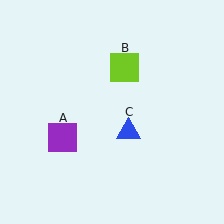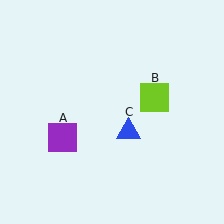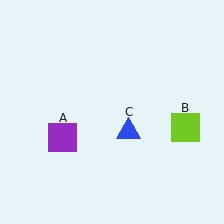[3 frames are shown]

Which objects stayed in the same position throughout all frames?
Purple square (object A) and blue triangle (object C) remained stationary.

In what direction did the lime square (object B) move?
The lime square (object B) moved down and to the right.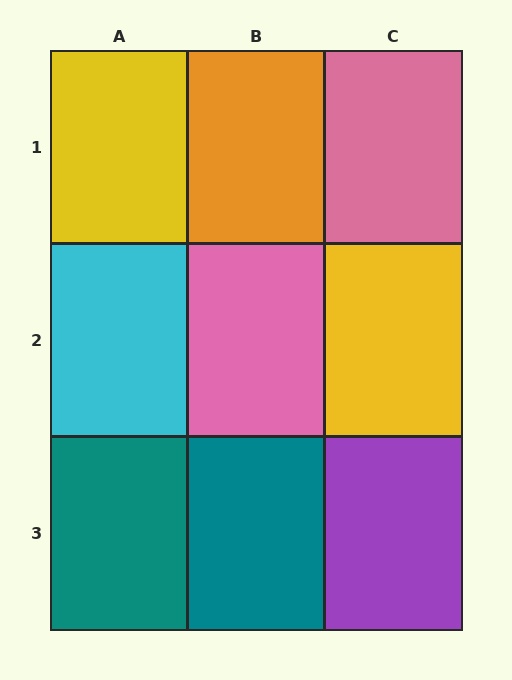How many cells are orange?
1 cell is orange.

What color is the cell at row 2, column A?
Cyan.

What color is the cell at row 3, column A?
Teal.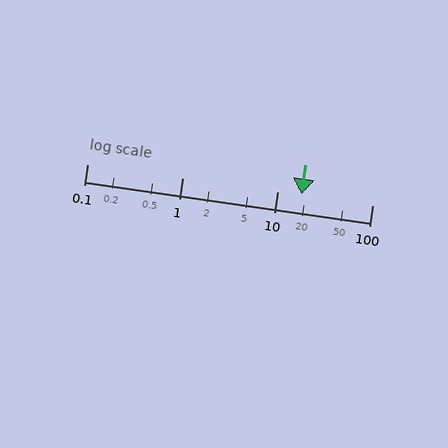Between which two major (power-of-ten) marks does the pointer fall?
The pointer is between 10 and 100.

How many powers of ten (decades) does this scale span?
The scale spans 3 decades, from 0.1 to 100.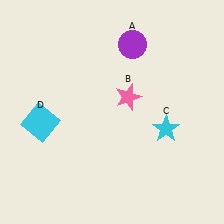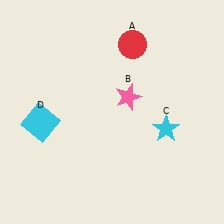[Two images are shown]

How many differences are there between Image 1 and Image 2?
There is 1 difference between the two images.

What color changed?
The circle (A) changed from purple in Image 1 to red in Image 2.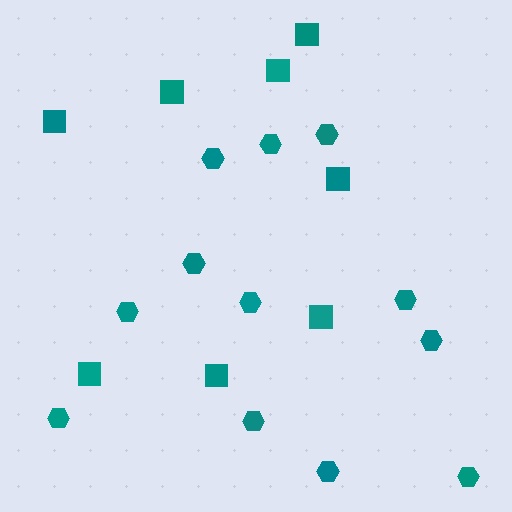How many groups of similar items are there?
There are 2 groups: one group of hexagons (12) and one group of squares (8).